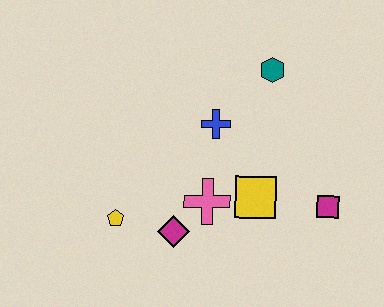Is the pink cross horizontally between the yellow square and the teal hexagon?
No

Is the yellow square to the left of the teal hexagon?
Yes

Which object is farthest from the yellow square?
The yellow pentagon is farthest from the yellow square.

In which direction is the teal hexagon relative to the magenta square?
The teal hexagon is above the magenta square.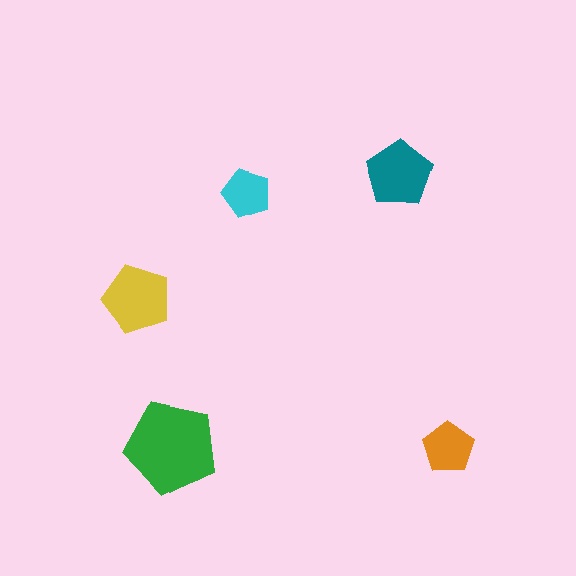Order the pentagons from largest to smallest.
the green one, the yellow one, the teal one, the orange one, the cyan one.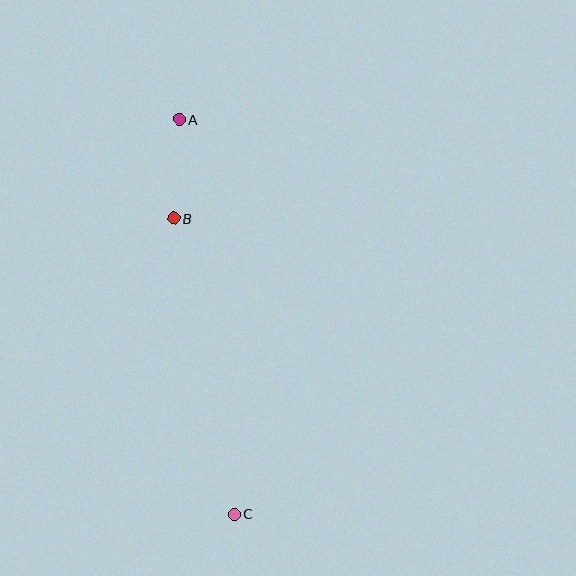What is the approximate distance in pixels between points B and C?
The distance between B and C is approximately 302 pixels.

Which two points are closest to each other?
Points A and B are closest to each other.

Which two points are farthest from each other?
Points A and C are farthest from each other.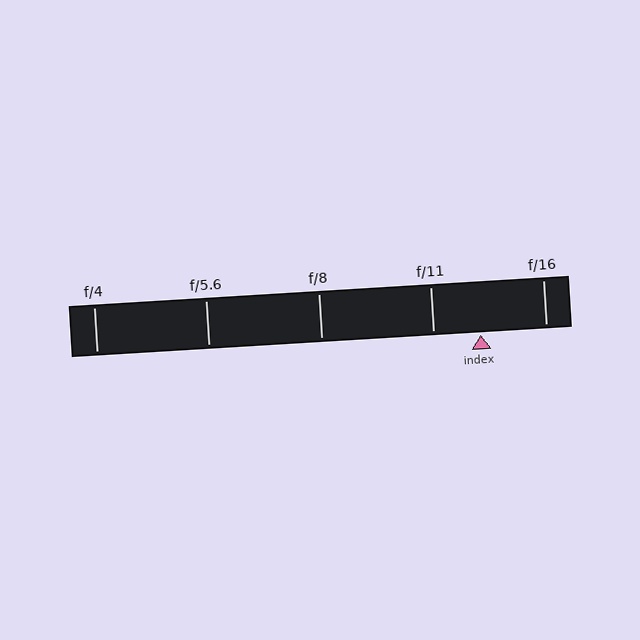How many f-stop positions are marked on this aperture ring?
There are 5 f-stop positions marked.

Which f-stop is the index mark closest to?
The index mark is closest to f/11.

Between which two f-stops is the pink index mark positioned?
The index mark is between f/11 and f/16.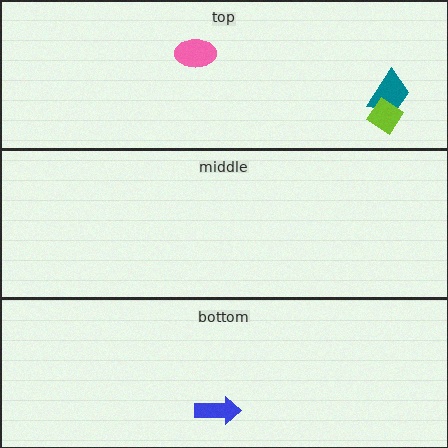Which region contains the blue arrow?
The bottom region.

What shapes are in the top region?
The pink ellipse, the teal trapezoid, the lime diamond.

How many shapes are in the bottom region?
1.